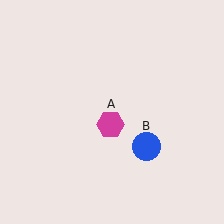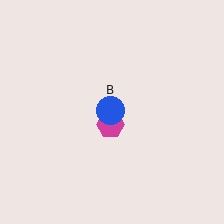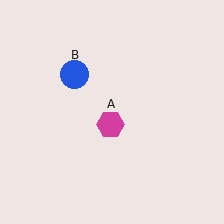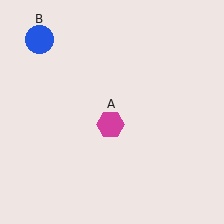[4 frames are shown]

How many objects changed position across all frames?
1 object changed position: blue circle (object B).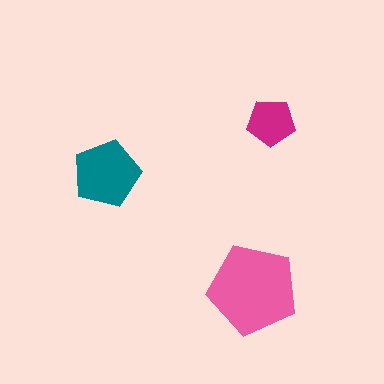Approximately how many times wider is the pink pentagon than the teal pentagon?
About 1.5 times wider.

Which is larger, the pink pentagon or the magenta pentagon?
The pink one.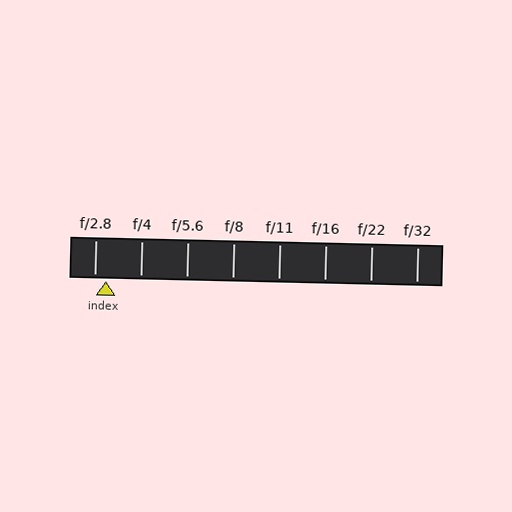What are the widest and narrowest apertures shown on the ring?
The widest aperture shown is f/2.8 and the narrowest is f/32.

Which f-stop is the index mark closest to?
The index mark is closest to f/2.8.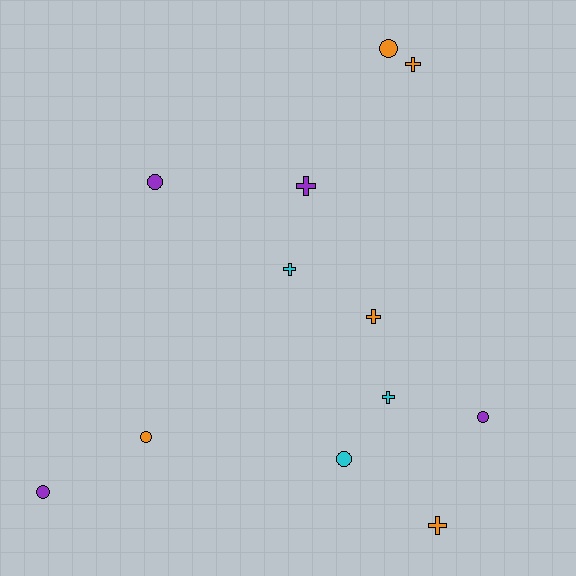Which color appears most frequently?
Orange, with 5 objects.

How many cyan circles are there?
There is 1 cyan circle.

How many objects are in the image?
There are 12 objects.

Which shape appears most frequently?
Cross, with 6 objects.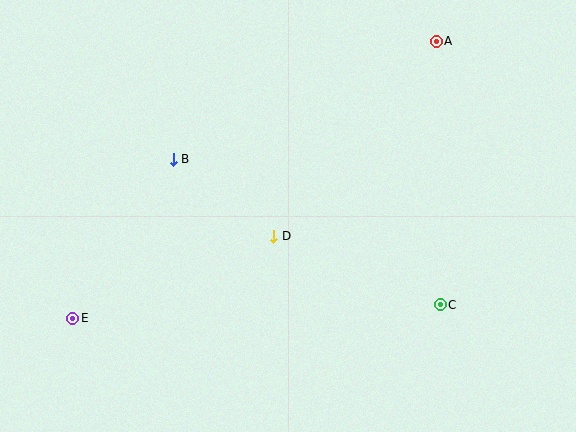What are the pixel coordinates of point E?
Point E is at (73, 318).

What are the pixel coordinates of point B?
Point B is at (173, 159).